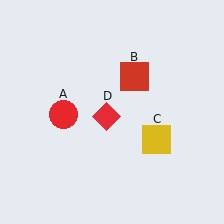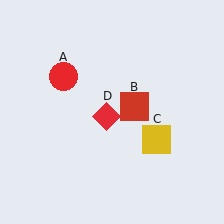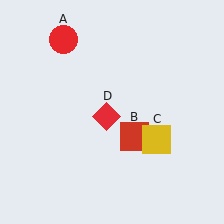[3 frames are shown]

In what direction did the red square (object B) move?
The red square (object B) moved down.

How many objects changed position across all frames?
2 objects changed position: red circle (object A), red square (object B).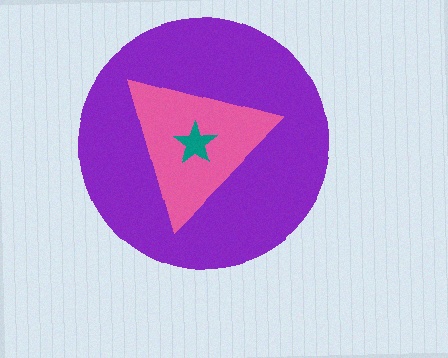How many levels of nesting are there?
3.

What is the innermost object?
The teal star.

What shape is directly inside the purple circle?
The pink triangle.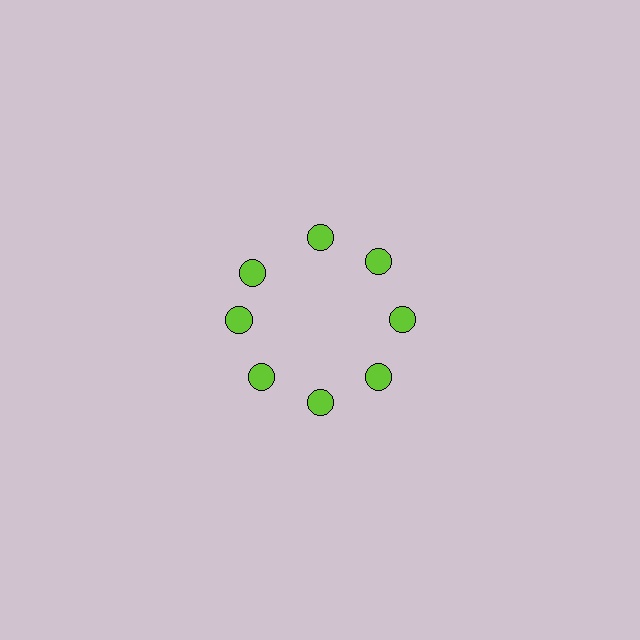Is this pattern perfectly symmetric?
No. The 8 lime circles are arranged in a ring, but one element near the 10 o'clock position is rotated out of alignment along the ring, breaking the 8-fold rotational symmetry.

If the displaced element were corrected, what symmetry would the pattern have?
It would have 8-fold rotational symmetry — the pattern would map onto itself every 45 degrees.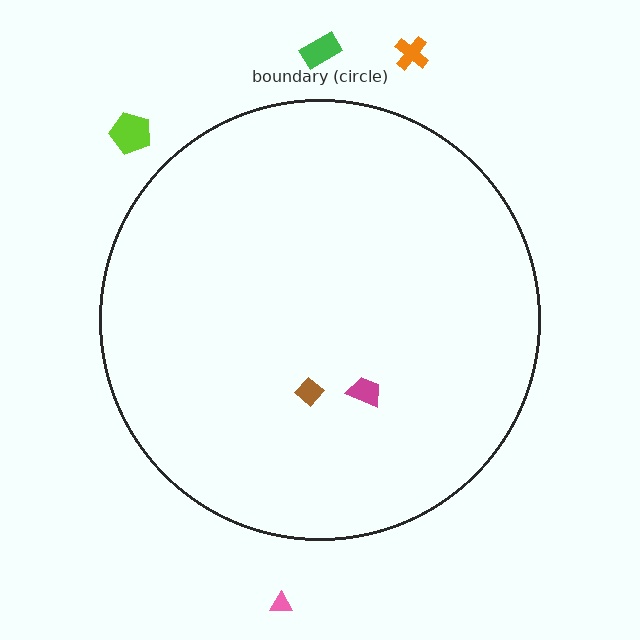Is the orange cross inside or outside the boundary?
Outside.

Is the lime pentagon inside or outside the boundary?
Outside.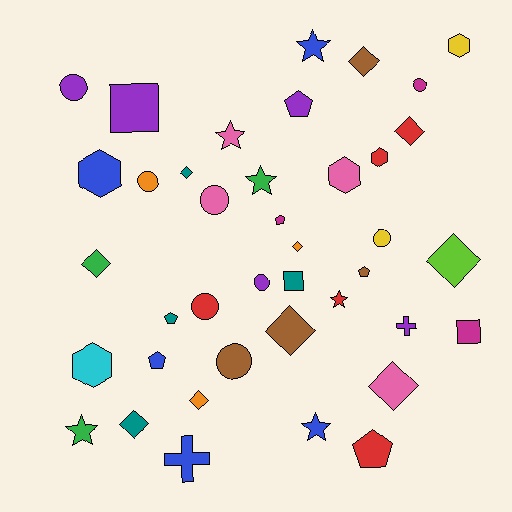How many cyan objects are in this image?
There is 1 cyan object.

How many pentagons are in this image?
There are 6 pentagons.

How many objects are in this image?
There are 40 objects.